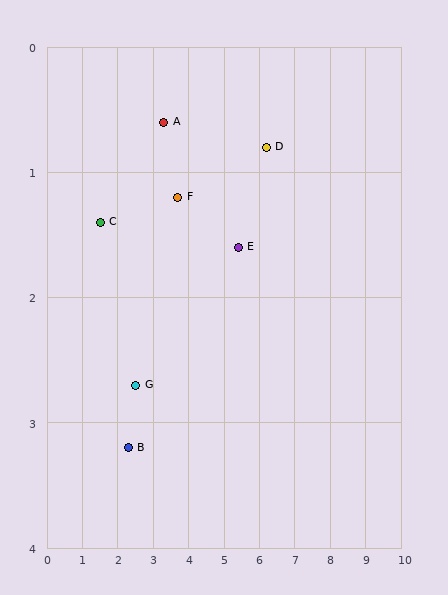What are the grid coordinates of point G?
Point G is at approximately (2.5, 2.7).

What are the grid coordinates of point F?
Point F is at approximately (3.7, 1.2).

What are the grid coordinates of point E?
Point E is at approximately (5.4, 1.6).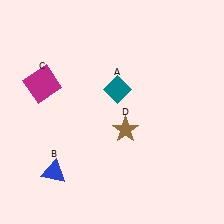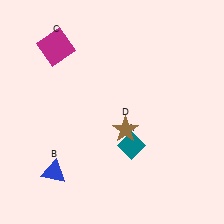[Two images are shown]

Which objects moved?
The objects that moved are: the teal diamond (A), the magenta square (C).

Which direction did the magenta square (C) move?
The magenta square (C) moved up.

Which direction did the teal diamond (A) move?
The teal diamond (A) moved down.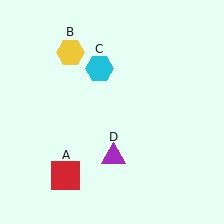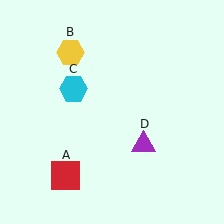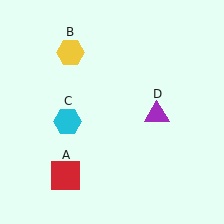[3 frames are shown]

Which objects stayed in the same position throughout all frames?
Red square (object A) and yellow hexagon (object B) remained stationary.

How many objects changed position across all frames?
2 objects changed position: cyan hexagon (object C), purple triangle (object D).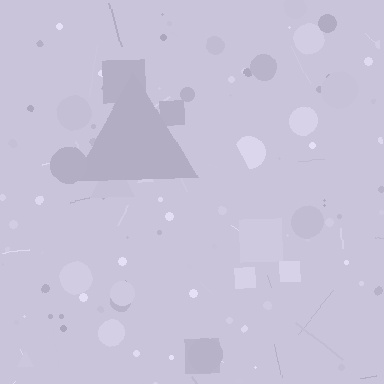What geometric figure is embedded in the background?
A triangle is embedded in the background.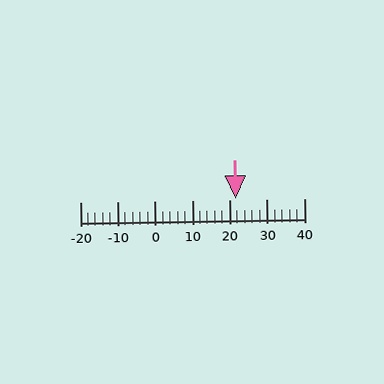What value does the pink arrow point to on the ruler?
The pink arrow points to approximately 22.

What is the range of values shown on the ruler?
The ruler shows values from -20 to 40.